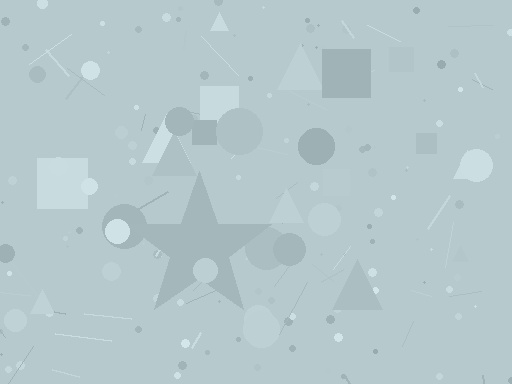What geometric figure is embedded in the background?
A star is embedded in the background.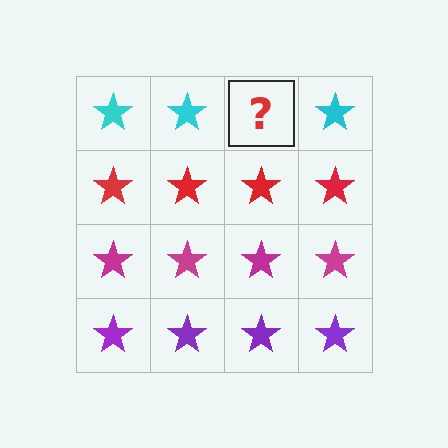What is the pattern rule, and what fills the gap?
The rule is that each row has a consistent color. The gap should be filled with a cyan star.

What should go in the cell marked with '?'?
The missing cell should contain a cyan star.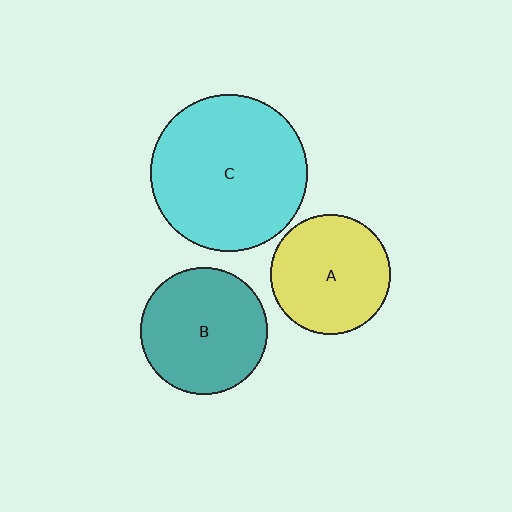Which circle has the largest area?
Circle C (cyan).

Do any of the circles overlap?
No, none of the circles overlap.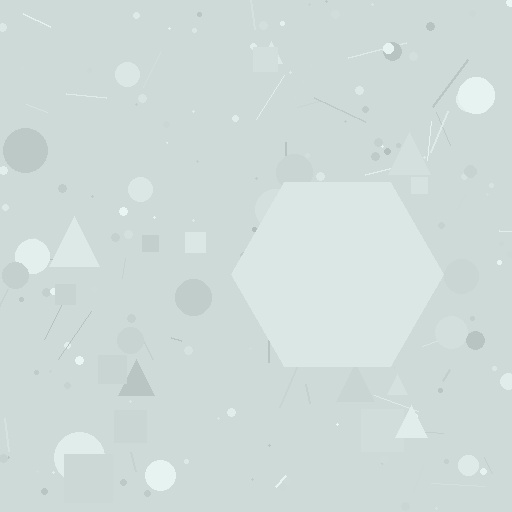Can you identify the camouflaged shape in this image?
The camouflaged shape is a hexagon.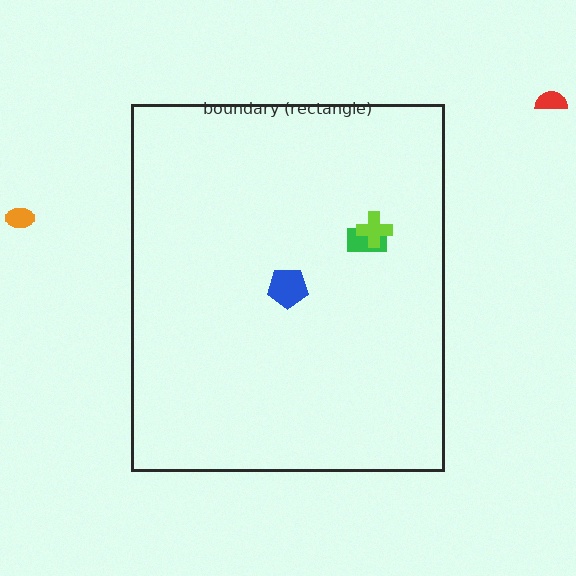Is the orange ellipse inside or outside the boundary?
Outside.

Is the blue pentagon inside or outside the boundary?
Inside.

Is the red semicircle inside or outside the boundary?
Outside.